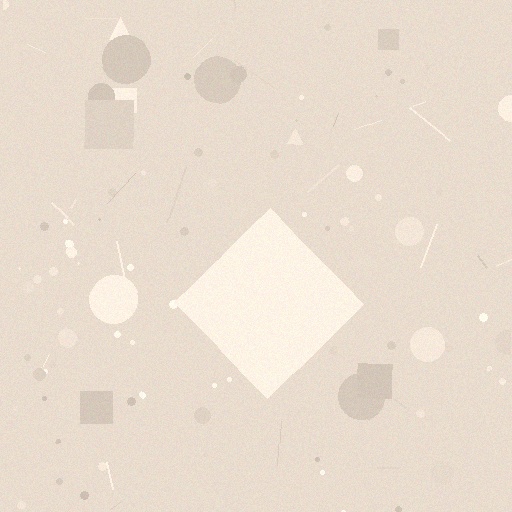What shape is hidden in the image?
A diamond is hidden in the image.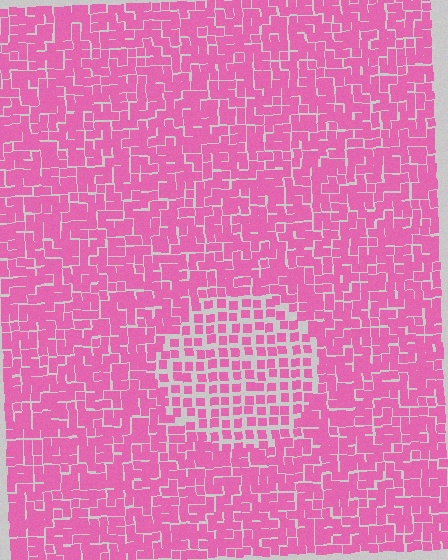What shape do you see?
I see a circle.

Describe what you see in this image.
The image contains small pink elements arranged at two different densities. A circle-shaped region is visible where the elements are less densely packed than the surrounding area.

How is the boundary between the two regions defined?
The boundary is defined by a change in element density (approximately 1.8x ratio). All elements are the same color, size, and shape.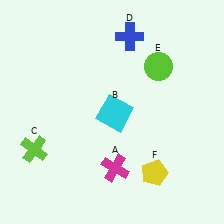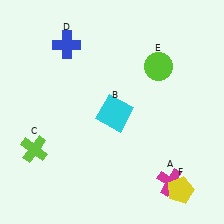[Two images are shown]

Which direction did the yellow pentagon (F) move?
The yellow pentagon (F) moved right.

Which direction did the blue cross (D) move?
The blue cross (D) moved left.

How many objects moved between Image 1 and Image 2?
3 objects moved between the two images.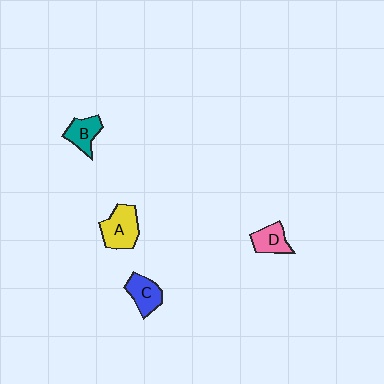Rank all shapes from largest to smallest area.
From largest to smallest: A (yellow), C (blue), B (teal), D (pink).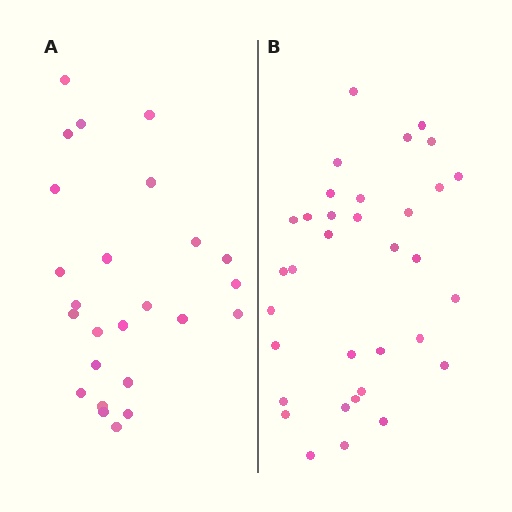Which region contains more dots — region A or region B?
Region B (the right region) has more dots.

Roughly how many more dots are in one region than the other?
Region B has roughly 8 or so more dots than region A.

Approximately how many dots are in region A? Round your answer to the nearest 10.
About 20 dots. (The exact count is 25, which rounds to 20.)